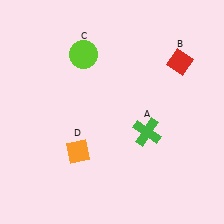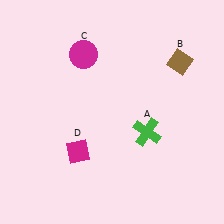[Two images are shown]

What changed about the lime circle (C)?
In Image 1, C is lime. In Image 2, it changed to magenta.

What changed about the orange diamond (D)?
In Image 1, D is orange. In Image 2, it changed to magenta.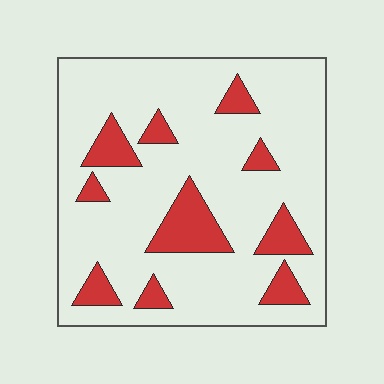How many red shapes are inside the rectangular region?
10.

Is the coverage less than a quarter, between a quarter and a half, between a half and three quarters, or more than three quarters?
Less than a quarter.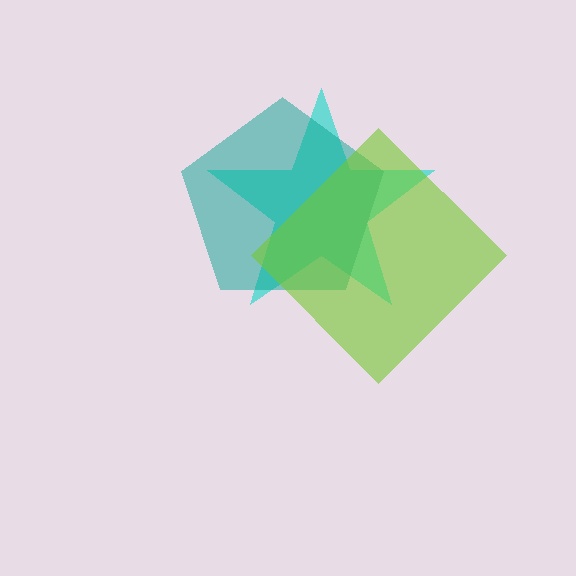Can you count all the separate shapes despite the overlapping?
Yes, there are 3 separate shapes.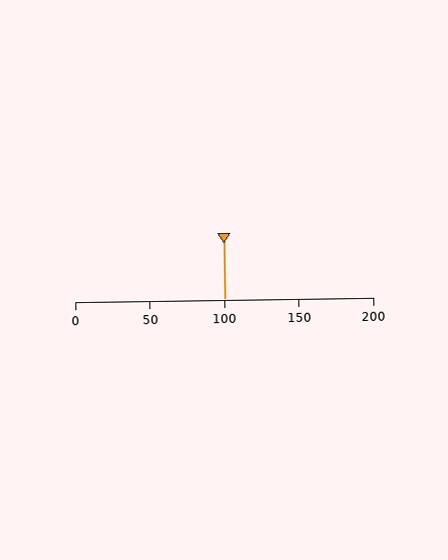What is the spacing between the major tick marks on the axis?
The major ticks are spaced 50 apart.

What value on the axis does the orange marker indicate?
The marker indicates approximately 100.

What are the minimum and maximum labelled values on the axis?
The axis runs from 0 to 200.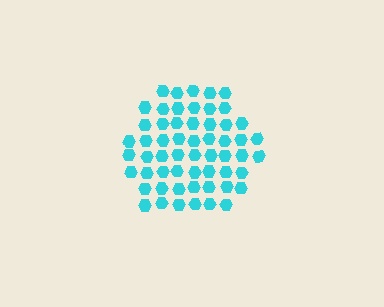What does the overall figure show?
The overall figure shows a hexagon.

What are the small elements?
The small elements are hexagons.